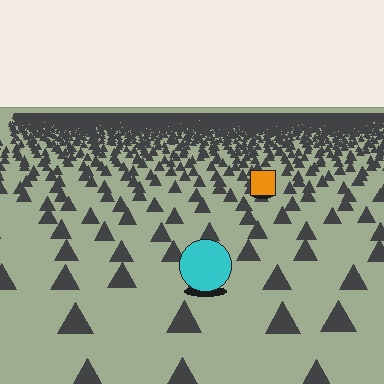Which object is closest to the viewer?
The cyan circle is closest. The texture marks near it are larger and more spread out.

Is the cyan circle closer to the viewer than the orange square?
Yes. The cyan circle is closer — you can tell from the texture gradient: the ground texture is coarser near it.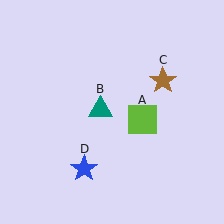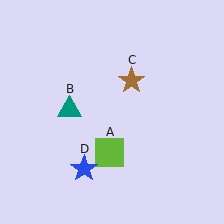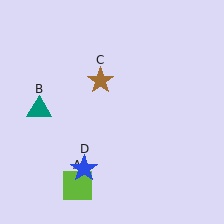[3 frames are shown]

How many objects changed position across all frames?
3 objects changed position: lime square (object A), teal triangle (object B), brown star (object C).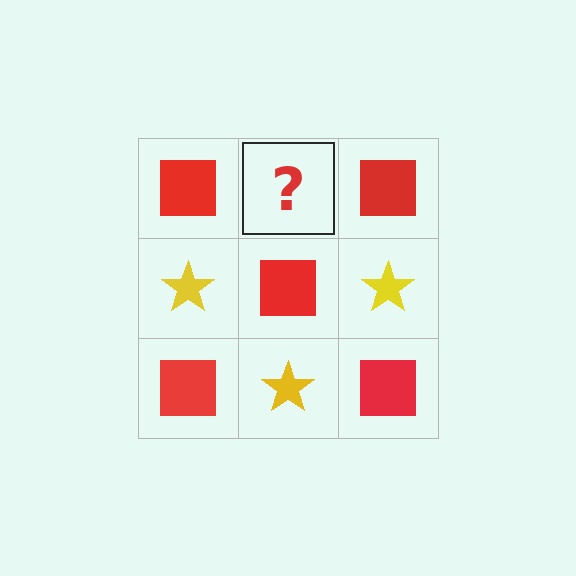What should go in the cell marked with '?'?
The missing cell should contain a yellow star.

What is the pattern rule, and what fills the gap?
The rule is that it alternates red square and yellow star in a checkerboard pattern. The gap should be filled with a yellow star.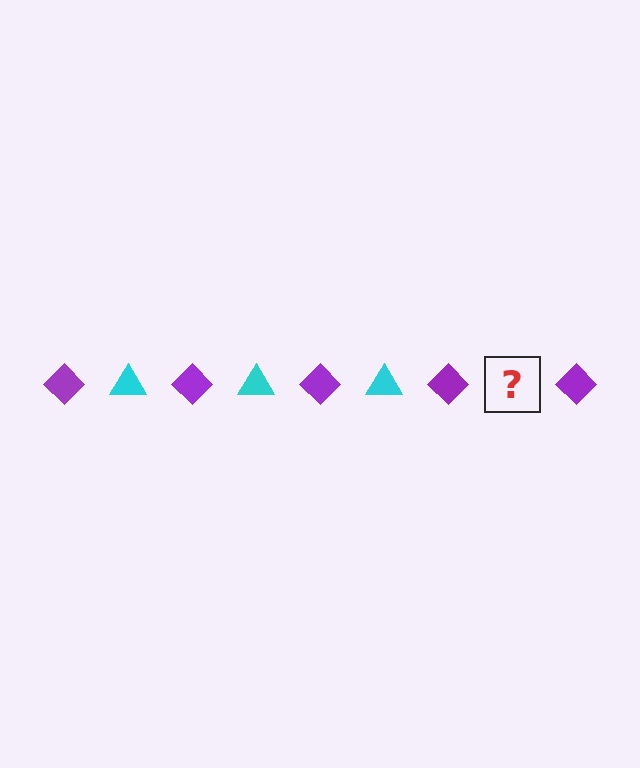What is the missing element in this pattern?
The missing element is a cyan triangle.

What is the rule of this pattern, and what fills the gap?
The rule is that the pattern alternates between purple diamond and cyan triangle. The gap should be filled with a cyan triangle.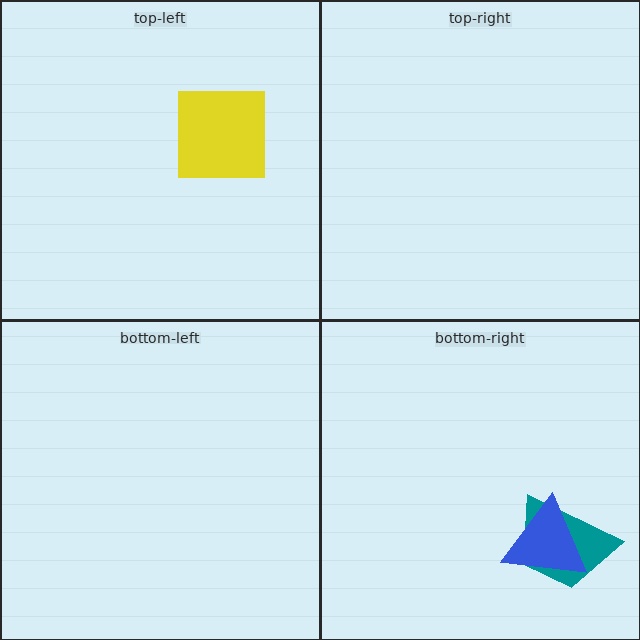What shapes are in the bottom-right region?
The teal trapezoid, the blue triangle.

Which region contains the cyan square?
The top-left region.